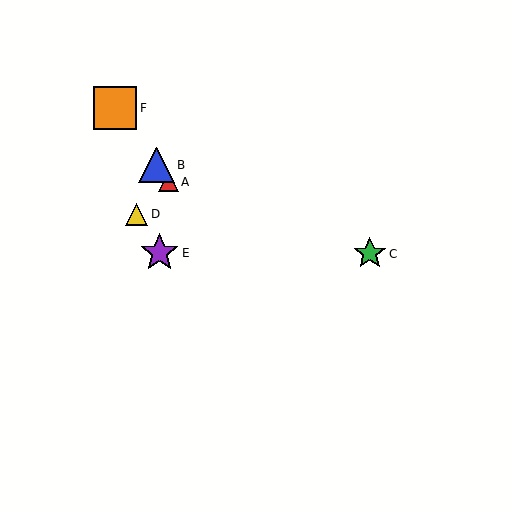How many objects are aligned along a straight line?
3 objects (A, B, F) are aligned along a straight line.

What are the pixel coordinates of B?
Object B is at (156, 165).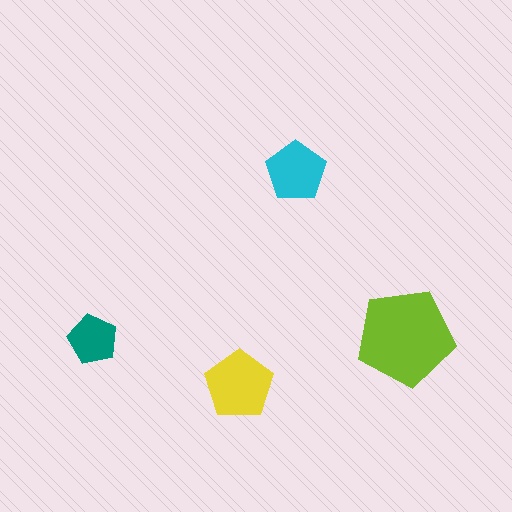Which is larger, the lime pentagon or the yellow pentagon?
The lime one.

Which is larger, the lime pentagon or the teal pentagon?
The lime one.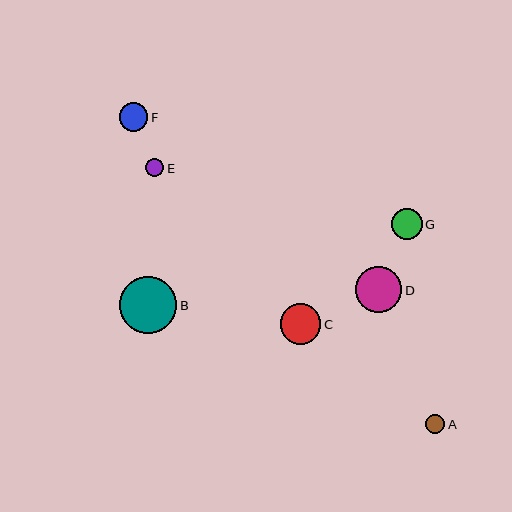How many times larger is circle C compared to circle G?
Circle C is approximately 1.3 times the size of circle G.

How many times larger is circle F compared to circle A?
Circle F is approximately 1.5 times the size of circle A.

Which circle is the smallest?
Circle E is the smallest with a size of approximately 18 pixels.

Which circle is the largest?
Circle B is the largest with a size of approximately 57 pixels.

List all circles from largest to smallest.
From largest to smallest: B, D, C, G, F, A, E.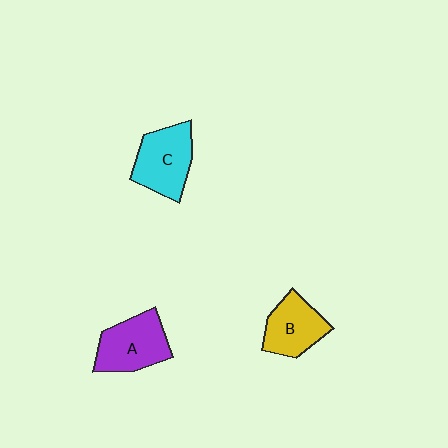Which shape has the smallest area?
Shape B (yellow).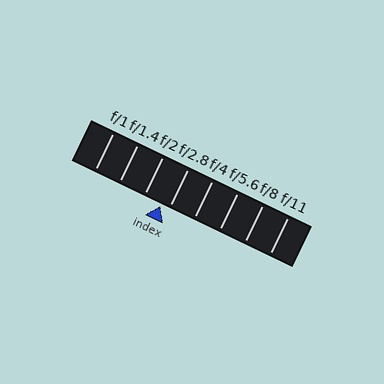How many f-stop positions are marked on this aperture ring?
There are 8 f-stop positions marked.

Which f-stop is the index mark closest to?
The index mark is closest to f/2.8.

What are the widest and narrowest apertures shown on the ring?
The widest aperture shown is f/1 and the narrowest is f/11.